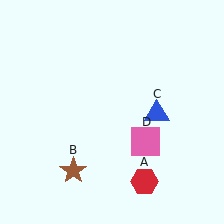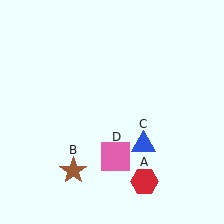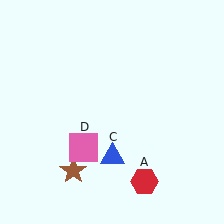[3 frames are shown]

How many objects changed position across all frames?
2 objects changed position: blue triangle (object C), pink square (object D).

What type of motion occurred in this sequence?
The blue triangle (object C), pink square (object D) rotated clockwise around the center of the scene.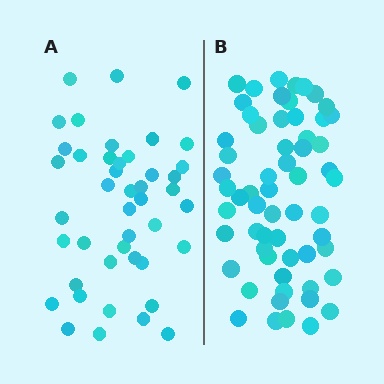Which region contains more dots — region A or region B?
Region B (the right region) has more dots.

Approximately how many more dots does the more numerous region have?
Region B has approximately 15 more dots than region A.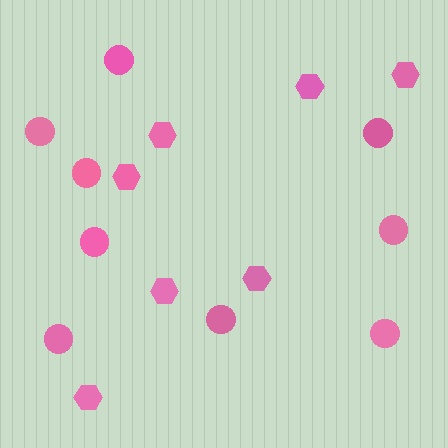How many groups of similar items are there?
There are 2 groups: one group of circles (9) and one group of hexagons (7).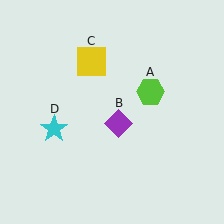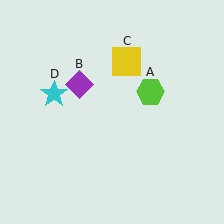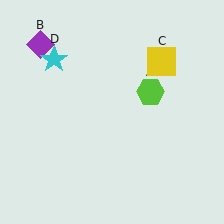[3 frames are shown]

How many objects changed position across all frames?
3 objects changed position: purple diamond (object B), yellow square (object C), cyan star (object D).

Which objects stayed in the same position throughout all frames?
Lime hexagon (object A) remained stationary.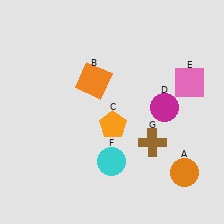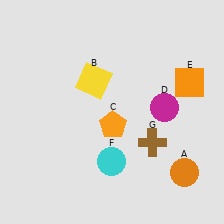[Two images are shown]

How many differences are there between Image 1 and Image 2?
There are 2 differences between the two images.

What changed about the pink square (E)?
In Image 1, E is pink. In Image 2, it changed to orange.